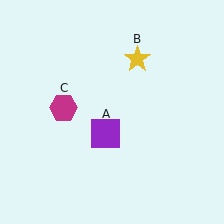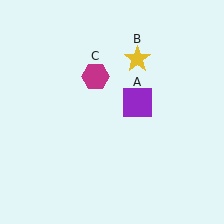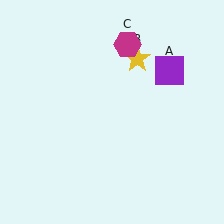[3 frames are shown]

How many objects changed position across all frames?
2 objects changed position: purple square (object A), magenta hexagon (object C).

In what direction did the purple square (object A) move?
The purple square (object A) moved up and to the right.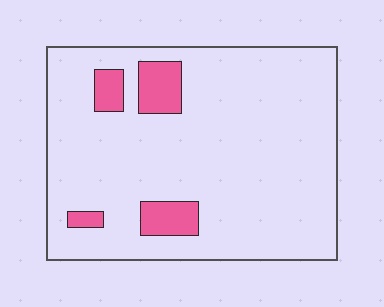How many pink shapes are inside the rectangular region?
4.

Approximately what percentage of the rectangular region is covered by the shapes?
Approximately 10%.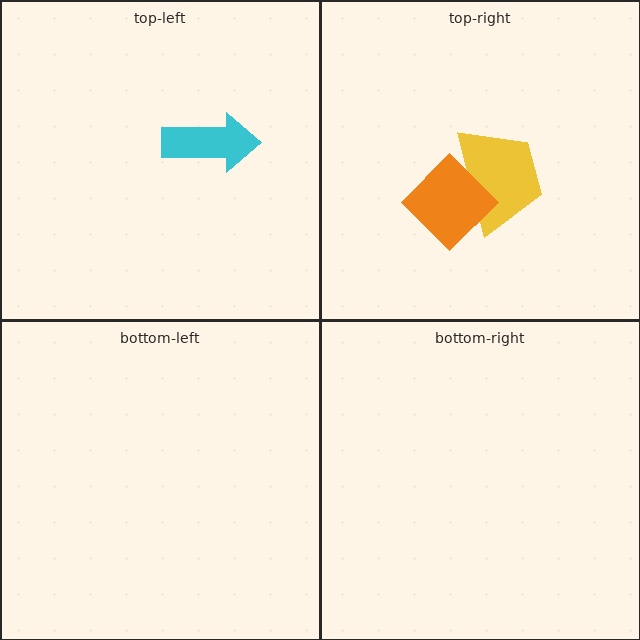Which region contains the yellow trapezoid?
The top-right region.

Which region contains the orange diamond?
The top-right region.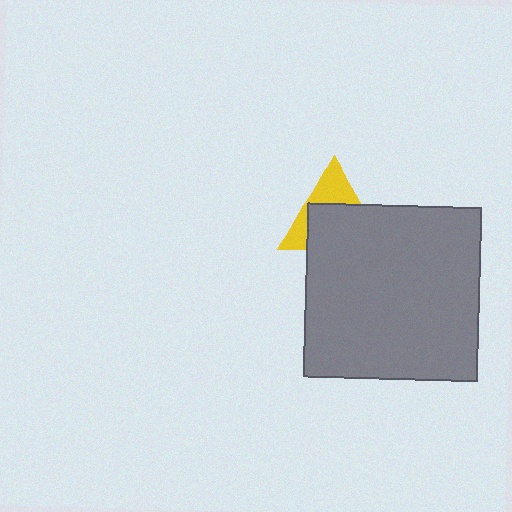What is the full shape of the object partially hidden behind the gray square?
The partially hidden object is a yellow triangle.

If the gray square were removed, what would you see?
You would see the complete yellow triangle.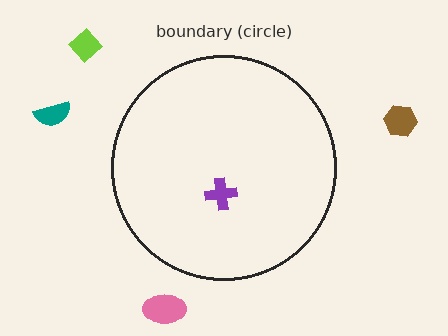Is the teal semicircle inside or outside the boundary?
Outside.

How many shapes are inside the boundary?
1 inside, 4 outside.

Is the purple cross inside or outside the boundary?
Inside.